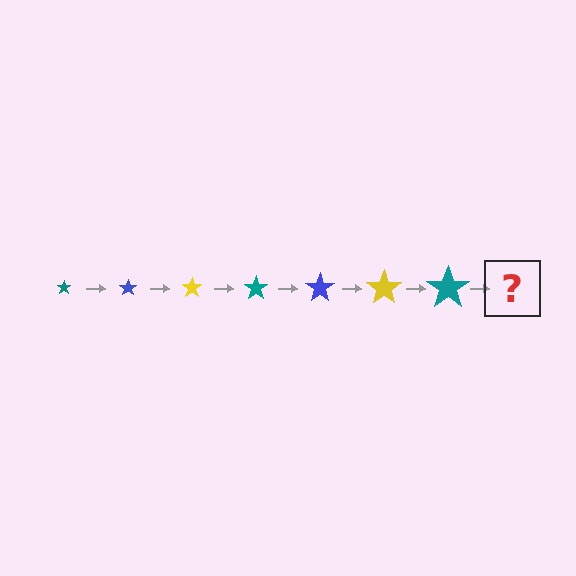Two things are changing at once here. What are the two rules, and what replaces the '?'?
The two rules are that the star grows larger each step and the color cycles through teal, blue, and yellow. The '?' should be a blue star, larger than the previous one.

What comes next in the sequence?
The next element should be a blue star, larger than the previous one.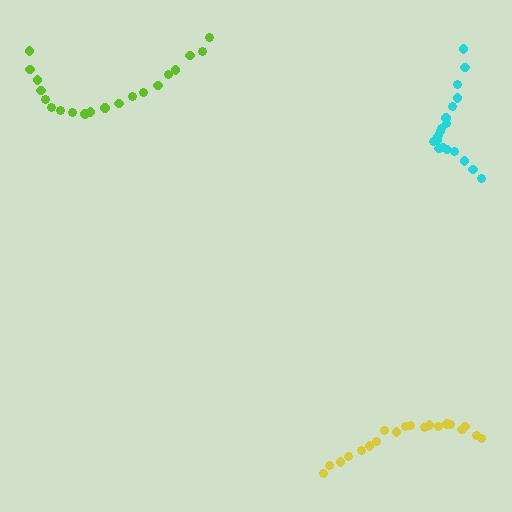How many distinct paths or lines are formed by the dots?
There are 3 distinct paths.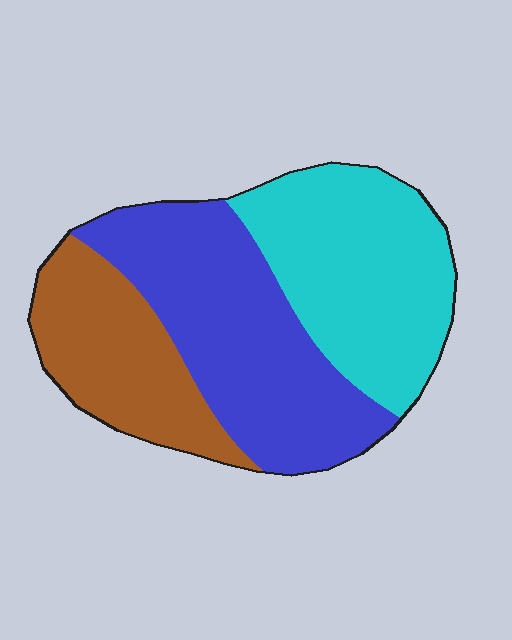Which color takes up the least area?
Brown, at roughly 25%.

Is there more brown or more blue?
Blue.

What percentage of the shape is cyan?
Cyan takes up about three eighths (3/8) of the shape.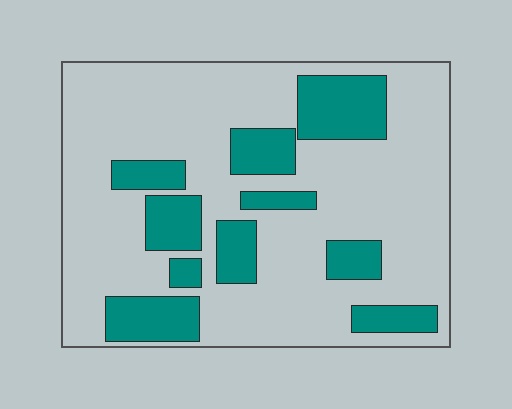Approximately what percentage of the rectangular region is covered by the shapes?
Approximately 25%.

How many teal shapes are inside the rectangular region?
10.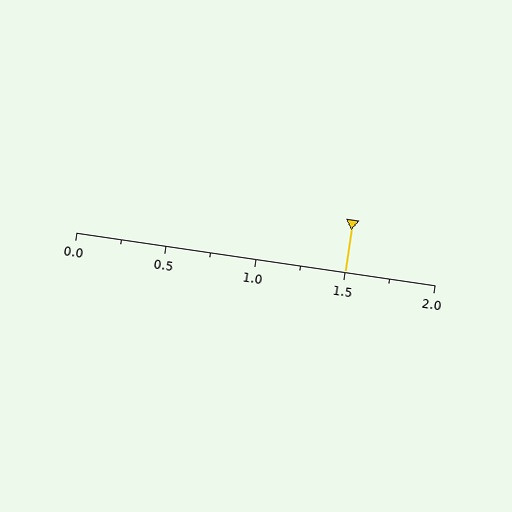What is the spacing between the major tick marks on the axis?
The major ticks are spaced 0.5 apart.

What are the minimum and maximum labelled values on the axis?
The axis runs from 0.0 to 2.0.